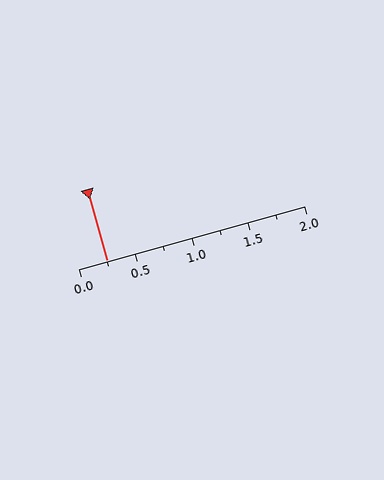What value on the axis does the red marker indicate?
The marker indicates approximately 0.25.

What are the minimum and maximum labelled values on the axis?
The axis runs from 0.0 to 2.0.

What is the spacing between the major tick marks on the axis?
The major ticks are spaced 0.5 apart.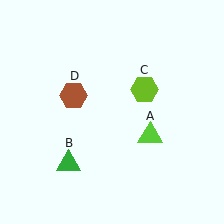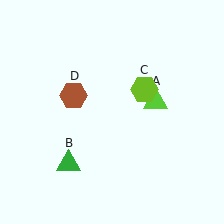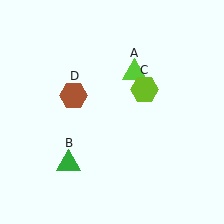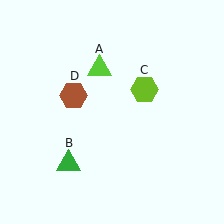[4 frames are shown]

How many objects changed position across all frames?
1 object changed position: lime triangle (object A).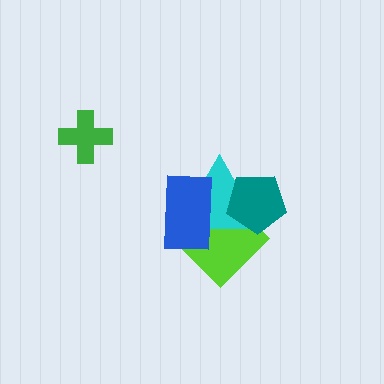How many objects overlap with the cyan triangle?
3 objects overlap with the cyan triangle.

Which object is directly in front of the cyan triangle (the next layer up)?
The blue rectangle is directly in front of the cyan triangle.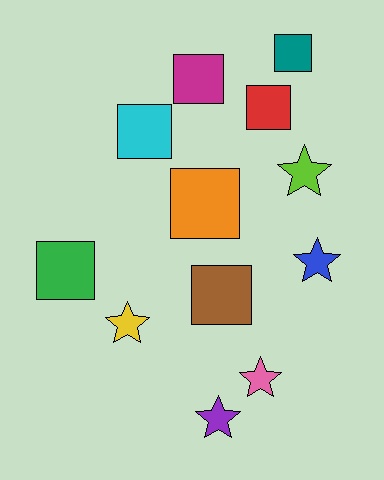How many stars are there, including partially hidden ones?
There are 5 stars.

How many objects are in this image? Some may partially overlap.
There are 12 objects.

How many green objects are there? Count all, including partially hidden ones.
There is 1 green object.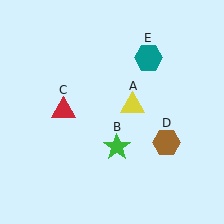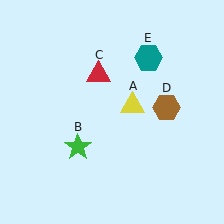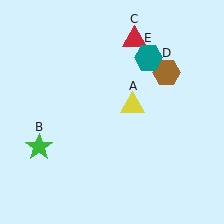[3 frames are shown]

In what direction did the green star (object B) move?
The green star (object B) moved left.